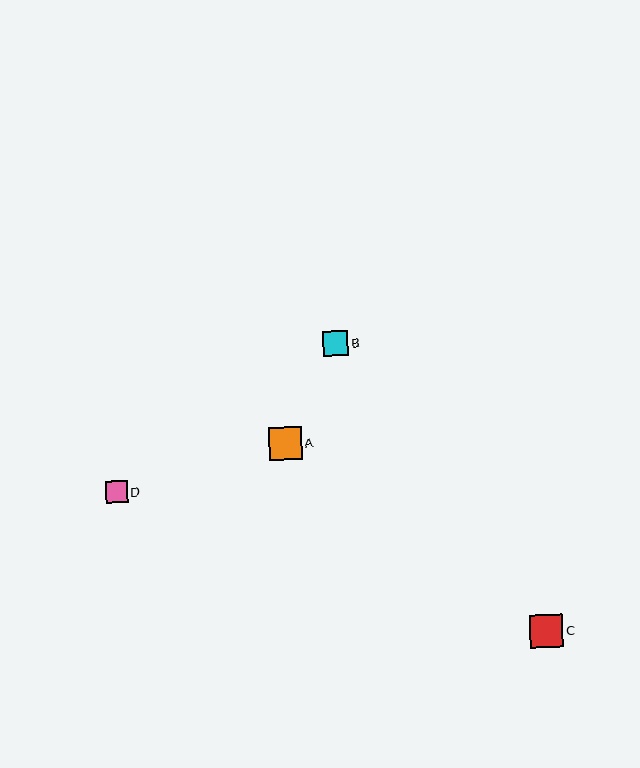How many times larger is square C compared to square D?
Square C is approximately 1.5 times the size of square D.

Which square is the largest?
Square C is the largest with a size of approximately 33 pixels.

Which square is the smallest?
Square D is the smallest with a size of approximately 22 pixels.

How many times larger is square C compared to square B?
Square C is approximately 1.3 times the size of square B.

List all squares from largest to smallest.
From largest to smallest: C, A, B, D.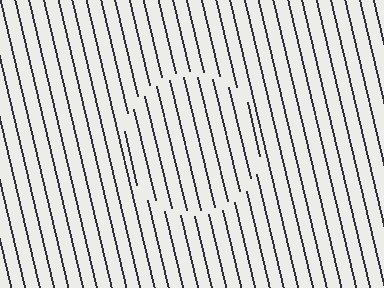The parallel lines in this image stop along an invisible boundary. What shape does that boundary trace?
An illusory circle. The interior of the shape contains the same grating, shifted by half a period — the contour is defined by the phase discontinuity where line-ends from the inner and outer gratings abut.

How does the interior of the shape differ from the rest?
The interior of the shape contains the same grating, shifted by half a period — the contour is defined by the phase discontinuity where line-ends from the inner and outer gratings abut.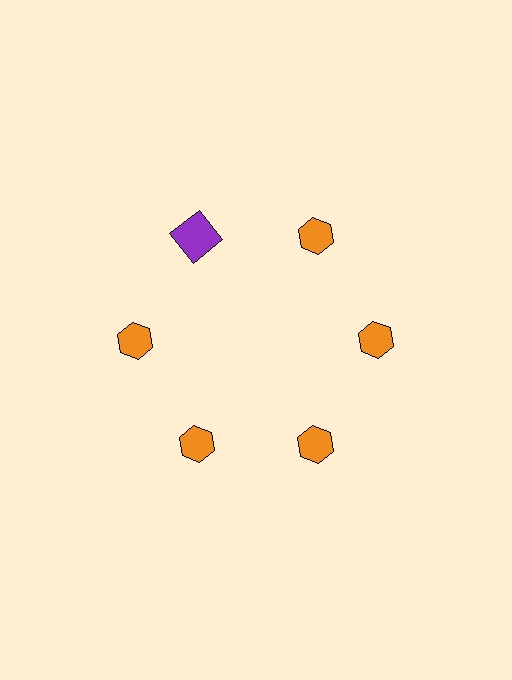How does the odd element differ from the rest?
It differs in both color (purple instead of orange) and shape (square instead of hexagon).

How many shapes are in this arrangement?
There are 6 shapes arranged in a ring pattern.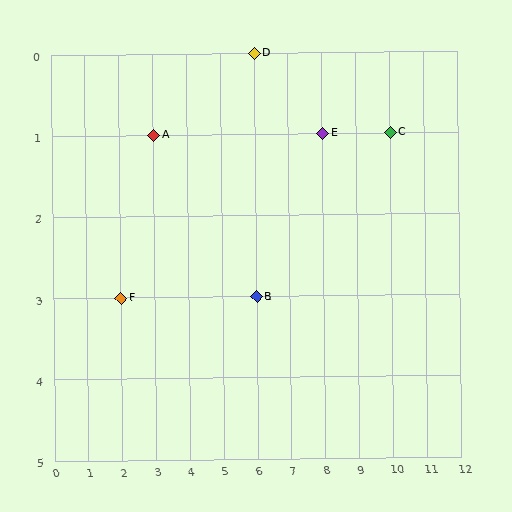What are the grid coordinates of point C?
Point C is at grid coordinates (10, 1).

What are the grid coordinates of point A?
Point A is at grid coordinates (3, 1).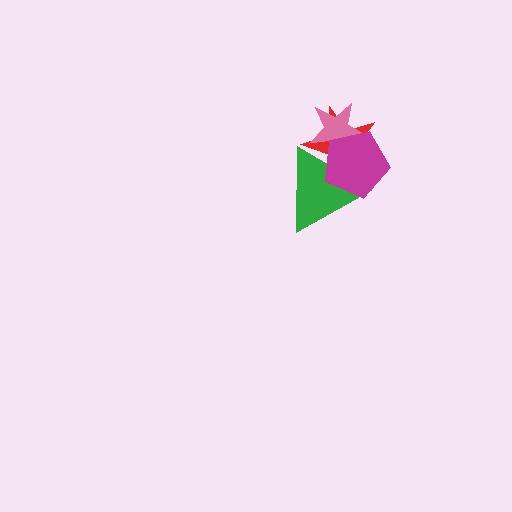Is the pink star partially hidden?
Yes, it is partially covered by another shape.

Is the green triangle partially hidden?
Yes, it is partially covered by another shape.